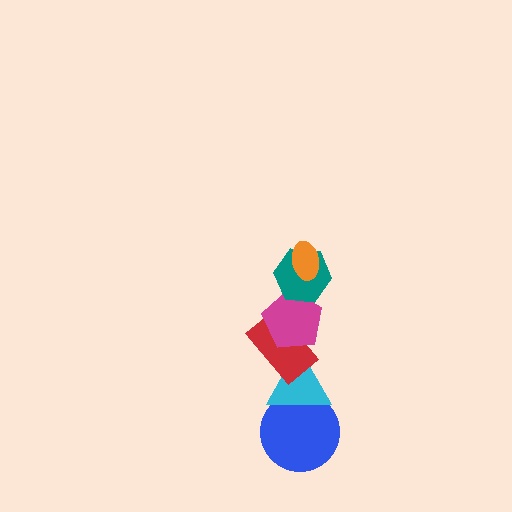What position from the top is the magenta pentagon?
The magenta pentagon is 3rd from the top.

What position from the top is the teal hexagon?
The teal hexagon is 2nd from the top.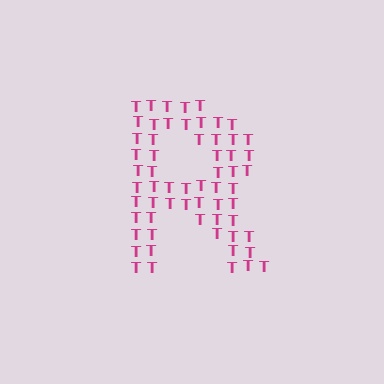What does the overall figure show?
The overall figure shows the letter R.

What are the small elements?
The small elements are letter T's.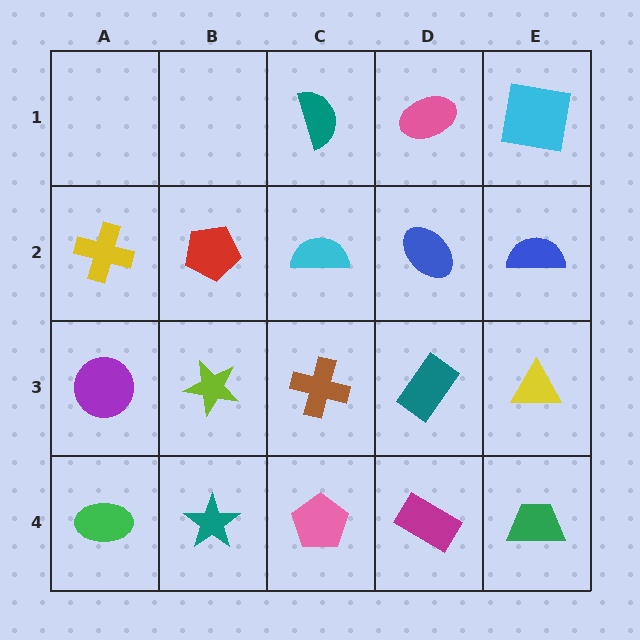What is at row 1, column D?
A pink ellipse.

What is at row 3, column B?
A lime star.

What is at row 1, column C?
A teal semicircle.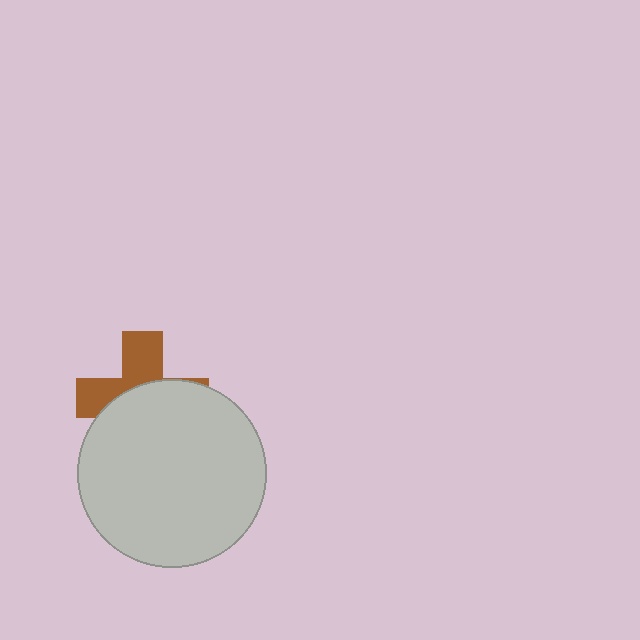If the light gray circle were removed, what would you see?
You would see the complete brown cross.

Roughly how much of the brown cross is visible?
A small part of it is visible (roughly 42%).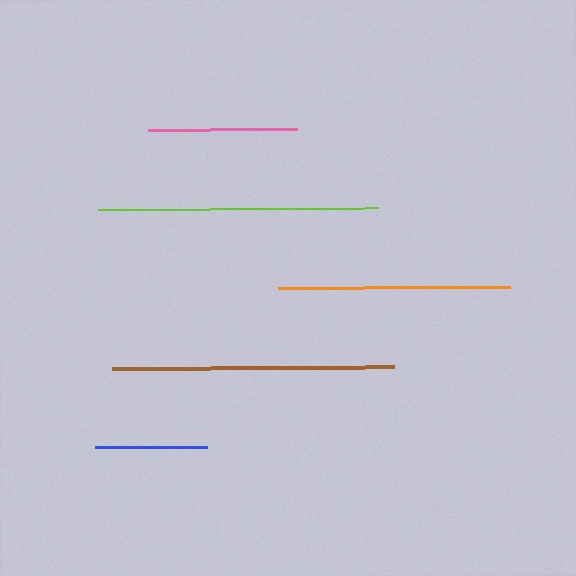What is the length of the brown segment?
The brown segment is approximately 281 pixels long.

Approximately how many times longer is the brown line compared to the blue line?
The brown line is approximately 2.5 times the length of the blue line.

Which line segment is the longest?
The brown line is the longest at approximately 281 pixels.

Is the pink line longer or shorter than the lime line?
The lime line is longer than the pink line.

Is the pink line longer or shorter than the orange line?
The orange line is longer than the pink line.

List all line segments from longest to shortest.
From longest to shortest: brown, lime, orange, pink, blue.